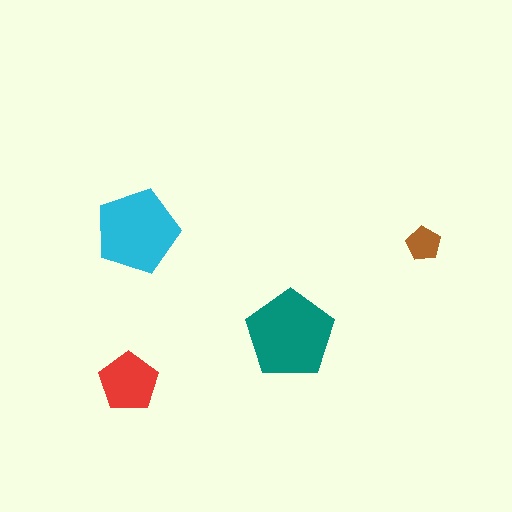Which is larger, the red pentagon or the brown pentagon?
The red one.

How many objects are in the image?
There are 4 objects in the image.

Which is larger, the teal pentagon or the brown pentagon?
The teal one.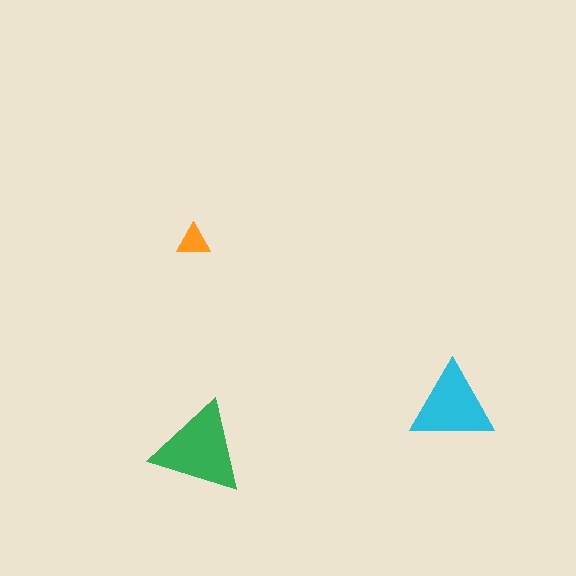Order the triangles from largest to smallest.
the green one, the cyan one, the orange one.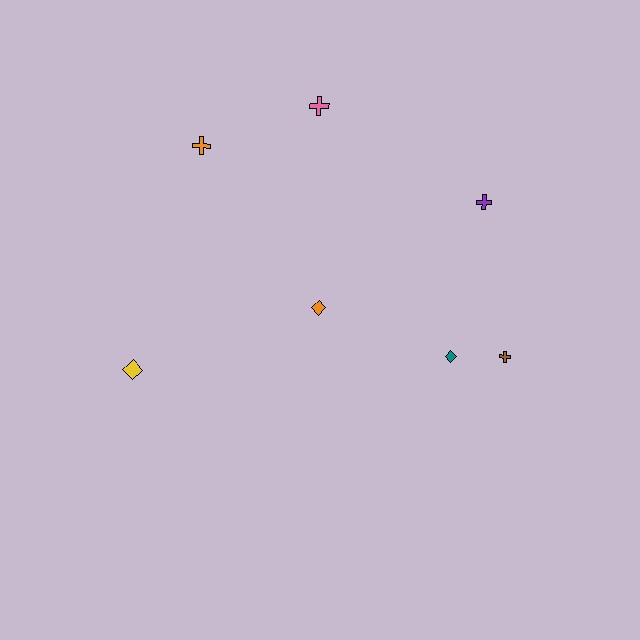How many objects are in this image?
There are 7 objects.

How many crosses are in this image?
There are 4 crosses.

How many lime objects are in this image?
There are no lime objects.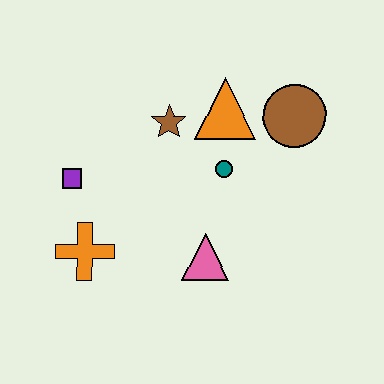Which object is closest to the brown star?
The orange triangle is closest to the brown star.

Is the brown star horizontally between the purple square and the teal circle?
Yes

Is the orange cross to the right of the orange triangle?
No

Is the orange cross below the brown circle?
Yes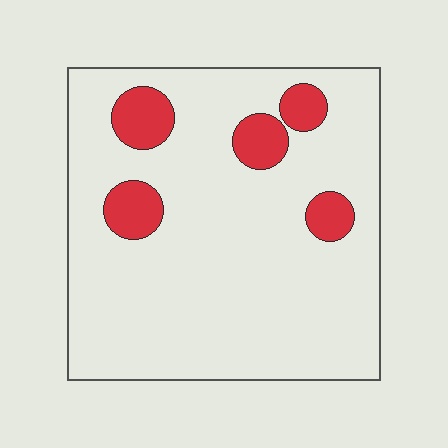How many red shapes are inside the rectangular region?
5.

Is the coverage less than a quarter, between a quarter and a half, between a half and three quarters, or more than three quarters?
Less than a quarter.